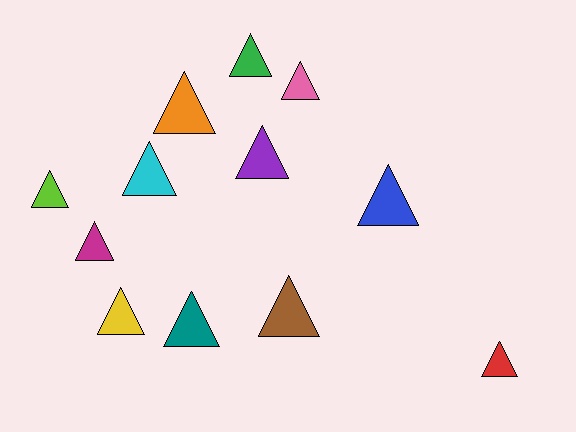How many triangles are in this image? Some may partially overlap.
There are 12 triangles.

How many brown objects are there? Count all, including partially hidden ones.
There is 1 brown object.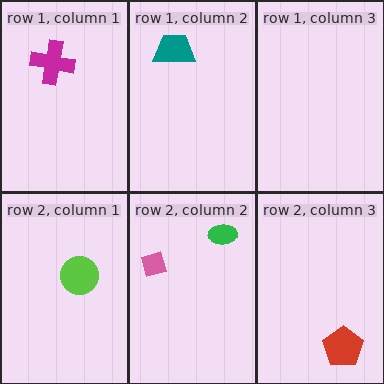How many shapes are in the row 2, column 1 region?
1.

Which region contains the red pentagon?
The row 2, column 3 region.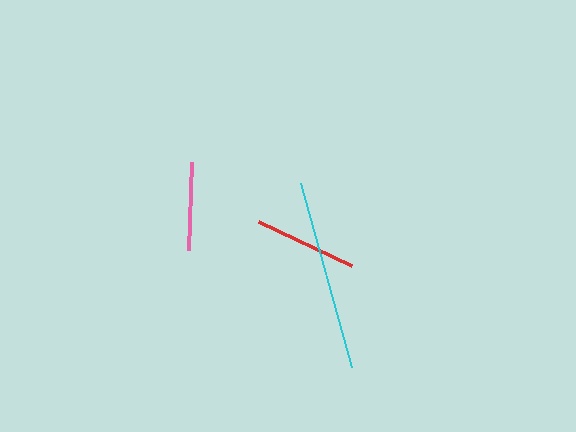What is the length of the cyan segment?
The cyan segment is approximately 191 pixels long.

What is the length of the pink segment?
The pink segment is approximately 88 pixels long.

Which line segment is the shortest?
The pink line is the shortest at approximately 88 pixels.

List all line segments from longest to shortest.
From longest to shortest: cyan, red, pink.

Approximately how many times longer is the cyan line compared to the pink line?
The cyan line is approximately 2.2 times the length of the pink line.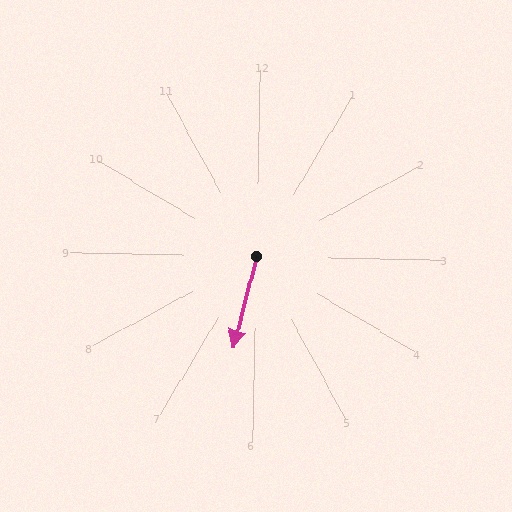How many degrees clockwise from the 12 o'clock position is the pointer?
Approximately 193 degrees.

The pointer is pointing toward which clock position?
Roughly 6 o'clock.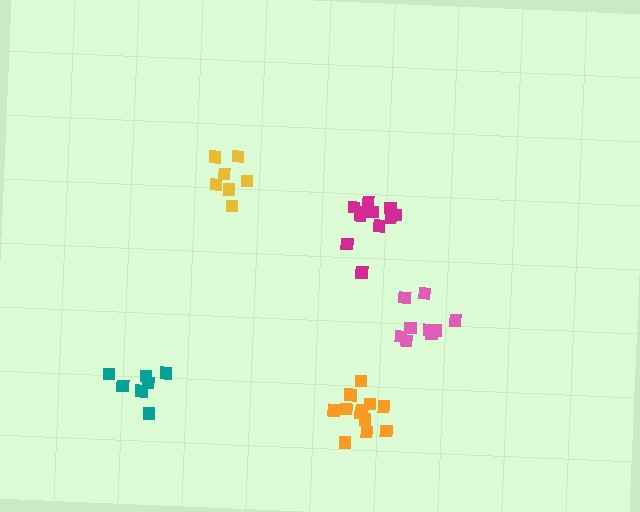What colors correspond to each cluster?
The clusters are colored: yellow, pink, teal, magenta, orange.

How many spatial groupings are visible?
There are 5 spatial groupings.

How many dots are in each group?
Group 1: 7 dots, Group 2: 9 dots, Group 3: 7 dots, Group 4: 11 dots, Group 5: 13 dots (47 total).